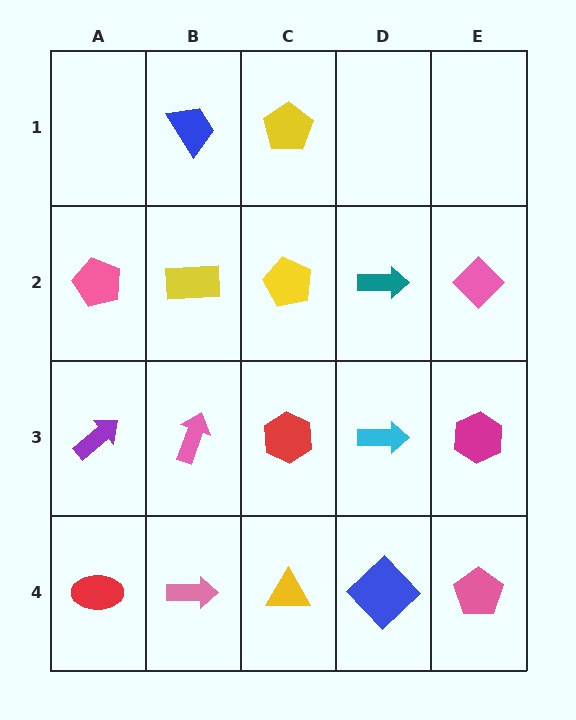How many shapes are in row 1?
2 shapes.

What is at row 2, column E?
A pink diamond.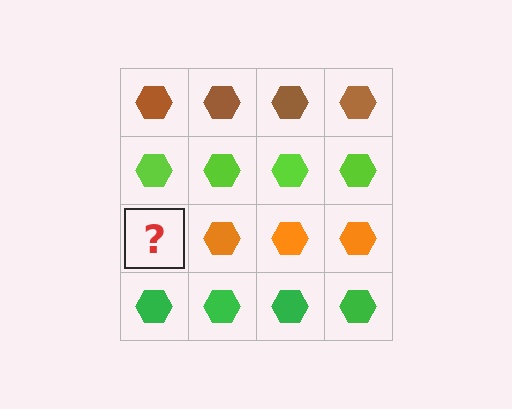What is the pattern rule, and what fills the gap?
The rule is that each row has a consistent color. The gap should be filled with an orange hexagon.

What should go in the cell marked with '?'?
The missing cell should contain an orange hexagon.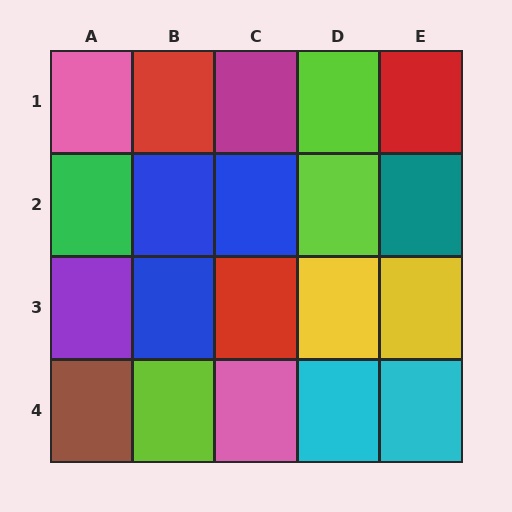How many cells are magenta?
1 cell is magenta.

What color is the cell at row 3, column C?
Red.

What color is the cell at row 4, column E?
Cyan.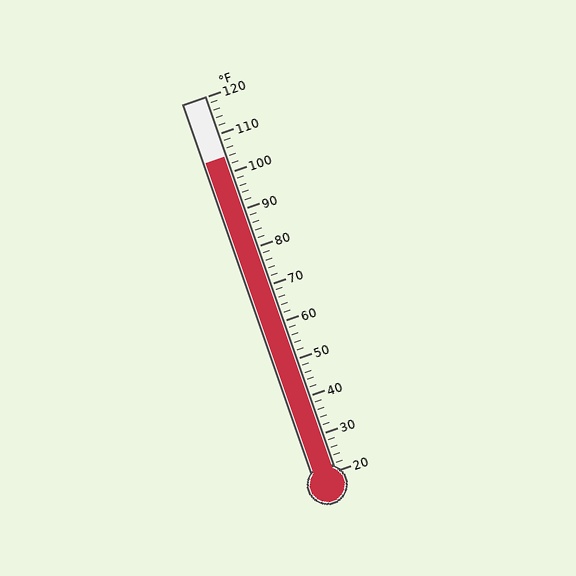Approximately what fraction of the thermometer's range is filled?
The thermometer is filled to approximately 85% of its range.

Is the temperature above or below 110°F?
The temperature is below 110°F.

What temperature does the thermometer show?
The thermometer shows approximately 104°F.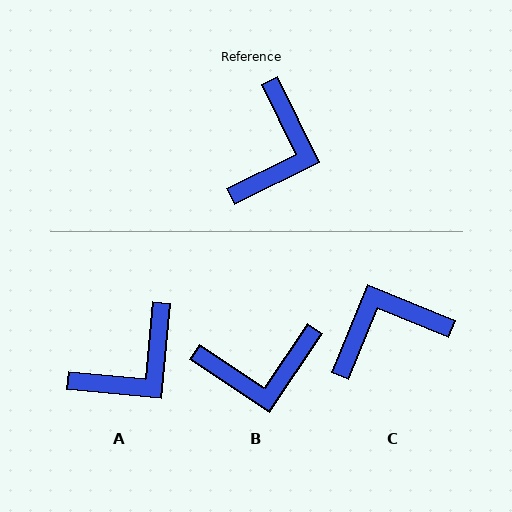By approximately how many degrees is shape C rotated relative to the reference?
Approximately 132 degrees counter-clockwise.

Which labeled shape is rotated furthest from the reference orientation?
C, about 132 degrees away.